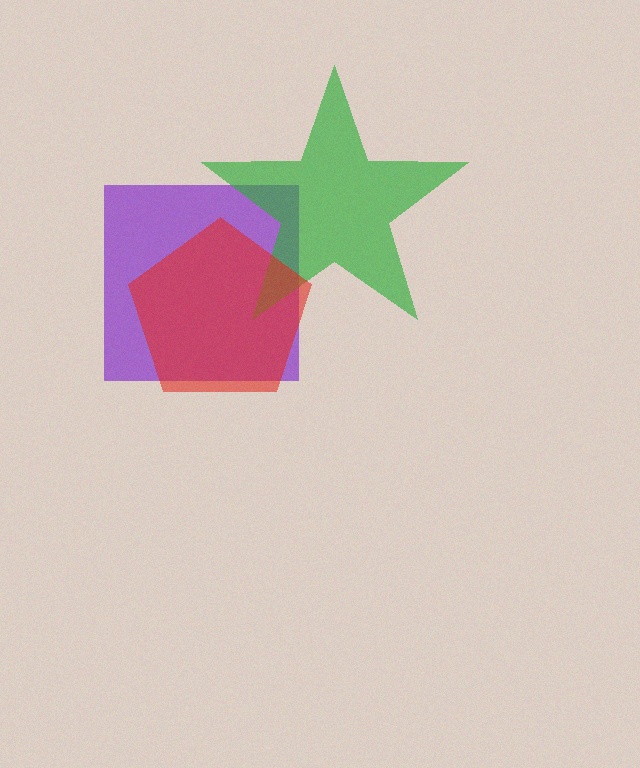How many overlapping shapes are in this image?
There are 3 overlapping shapes in the image.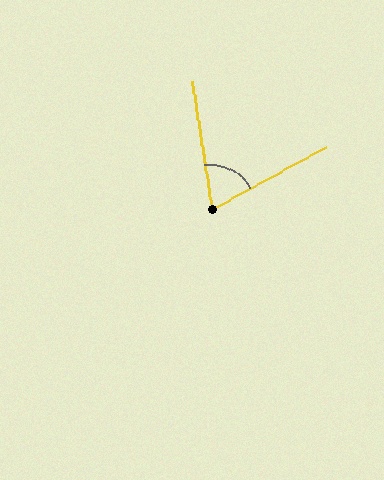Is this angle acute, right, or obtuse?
It is acute.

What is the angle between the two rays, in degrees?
Approximately 70 degrees.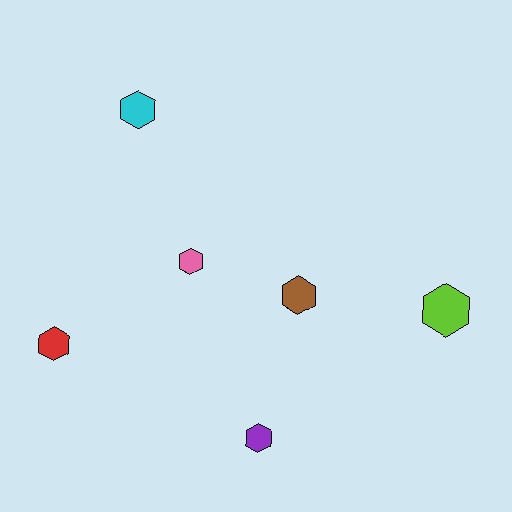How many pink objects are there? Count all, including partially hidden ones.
There is 1 pink object.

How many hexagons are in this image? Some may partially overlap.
There are 6 hexagons.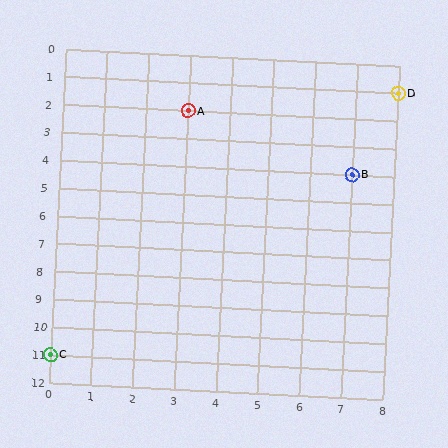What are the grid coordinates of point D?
Point D is at grid coordinates (8, 1).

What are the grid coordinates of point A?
Point A is at grid coordinates (3, 2).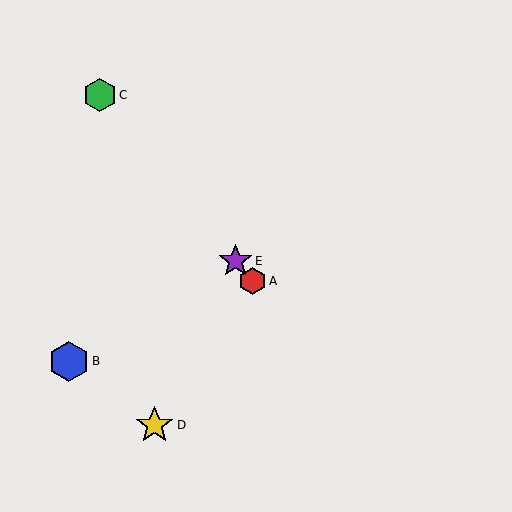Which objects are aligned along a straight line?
Objects A, C, E are aligned along a straight line.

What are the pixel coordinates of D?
Object D is at (154, 425).